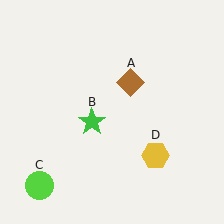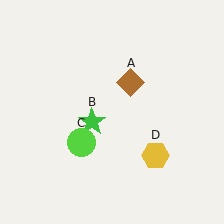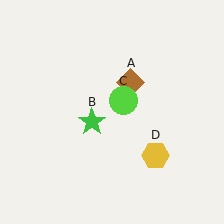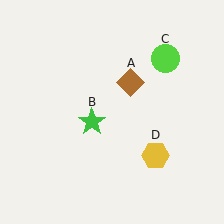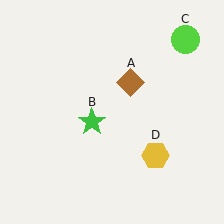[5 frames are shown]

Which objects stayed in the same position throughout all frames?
Brown diamond (object A) and green star (object B) and yellow hexagon (object D) remained stationary.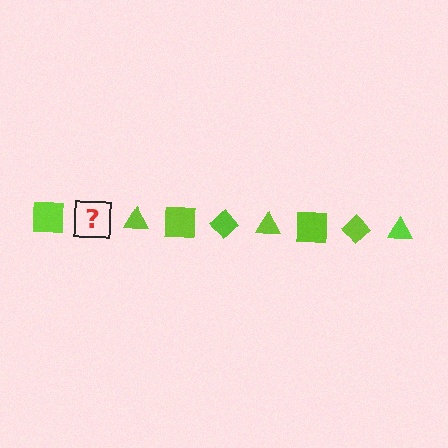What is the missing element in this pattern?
The missing element is a lime diamond.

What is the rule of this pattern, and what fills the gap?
The rule is that the pattern cycles through square, diamond, triangle shapes in lime. The gap should be filled with a lime diamond.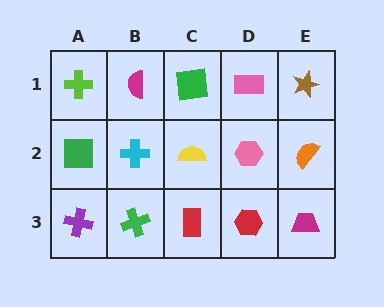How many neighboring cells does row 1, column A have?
2.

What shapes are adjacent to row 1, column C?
A yellow semicircle (row 2, column C), a magenta semicircle (row 1, column B), a pink rectangle (row 1, column D).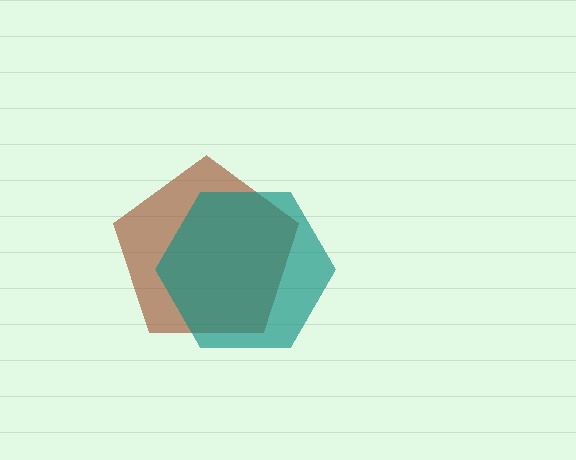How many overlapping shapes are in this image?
There are 2 overlapping shapes in the image.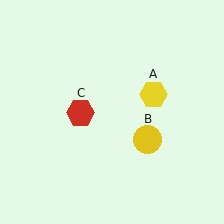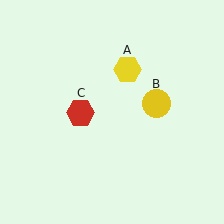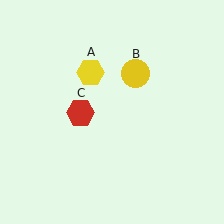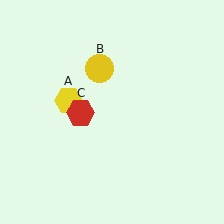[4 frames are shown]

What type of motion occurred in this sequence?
The yellow hexagon (object A), yellow circle (object B) rotated counterclockwise around the center of the scene.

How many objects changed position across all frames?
2 objects changed position: yellow hexagon (object A), yellow circle (object B).